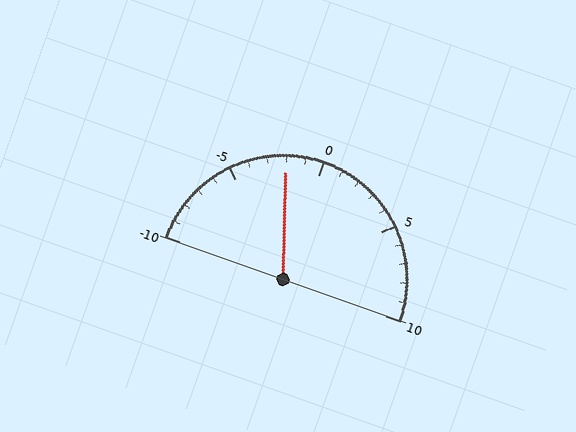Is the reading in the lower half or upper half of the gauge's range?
The reading is in the lower half of the range (-10 to 10).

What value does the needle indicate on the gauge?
The needle indicates approximately -2.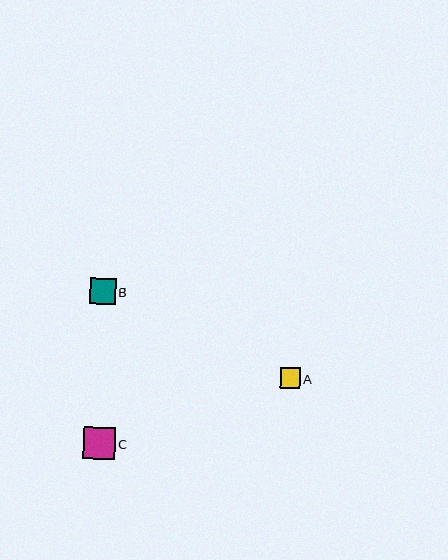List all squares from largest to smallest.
From largest to smallest: C, B, A.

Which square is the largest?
Square C is the largest with a size of approximately 32 pixels.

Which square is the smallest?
Square A is the smallest with a size of approximately 20 pixels.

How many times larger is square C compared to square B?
Square C is approximately 1.2 times the size of square B.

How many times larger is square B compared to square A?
Square B is approximately 1.3 times the size of square A.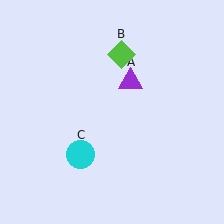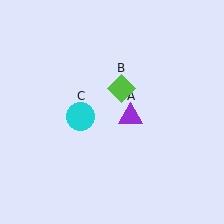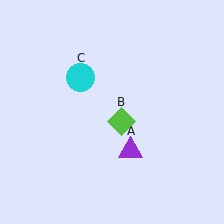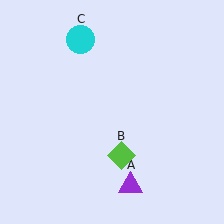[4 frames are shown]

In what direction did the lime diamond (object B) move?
The lime diamond (object B) moved down.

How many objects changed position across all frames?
3 objects changed position: purple triangle (object A), lime diamond (object B), cyan circle (object C).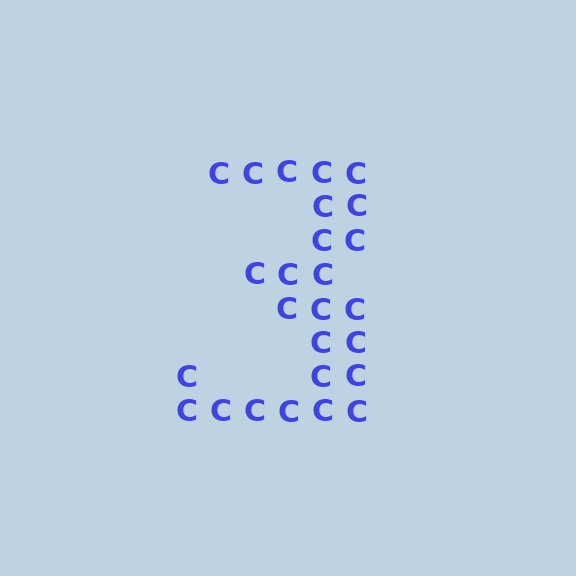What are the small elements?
The small elements are letter C's.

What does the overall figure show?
The overall figure shows the digit 3.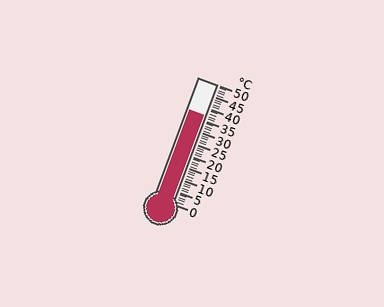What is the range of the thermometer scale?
The thermometer scale ranges from 0°C to 50°C.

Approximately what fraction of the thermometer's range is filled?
The thermometer is filled to approximately 75% of its range.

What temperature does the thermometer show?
The thermometer shows approximately 37°C.